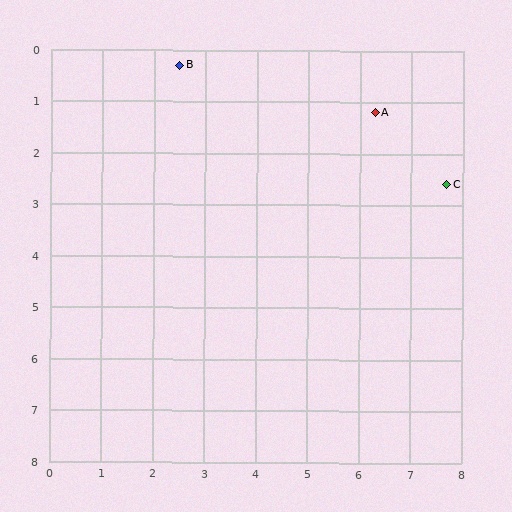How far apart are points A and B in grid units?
Points A and B are about 3.9 grid units apart.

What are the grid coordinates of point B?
Point B is at approximately (2.5, 0.3).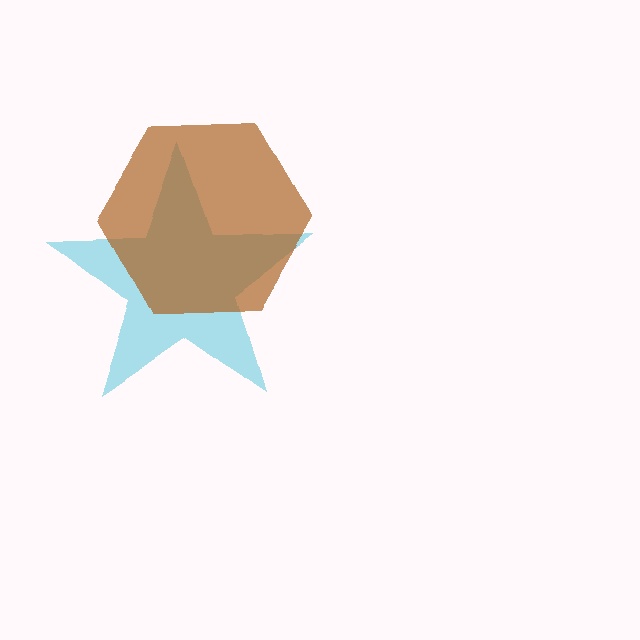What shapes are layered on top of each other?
The layered shapes are: a cyan star, a brown hexagon.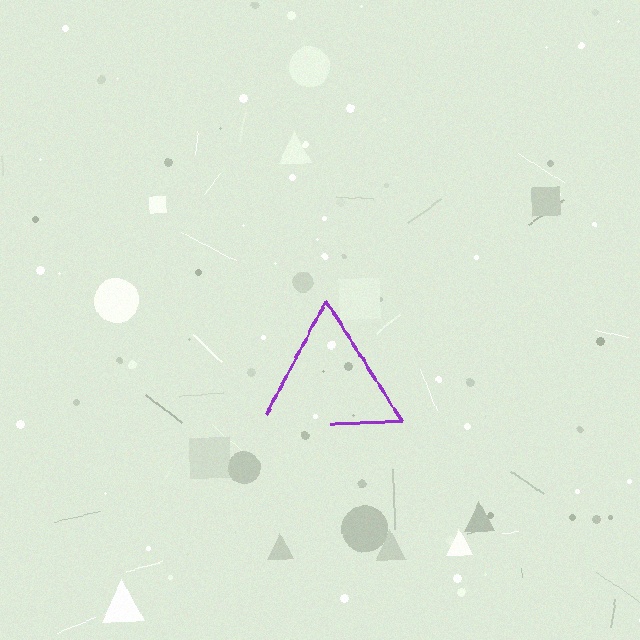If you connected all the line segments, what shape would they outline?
They would outline a triangle.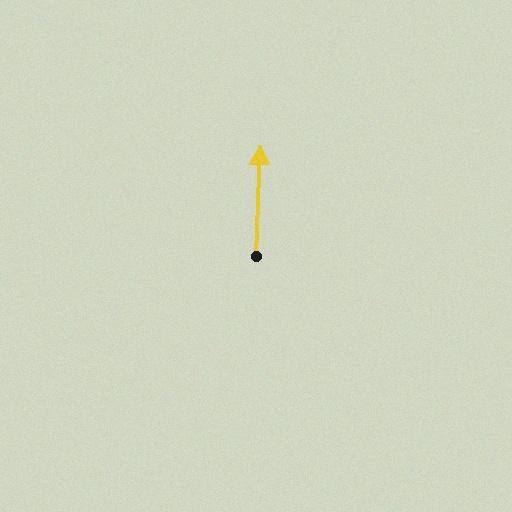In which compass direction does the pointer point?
North.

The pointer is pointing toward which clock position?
Roughly 12 o'clock.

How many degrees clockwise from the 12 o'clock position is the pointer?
Approximately 2 degrees.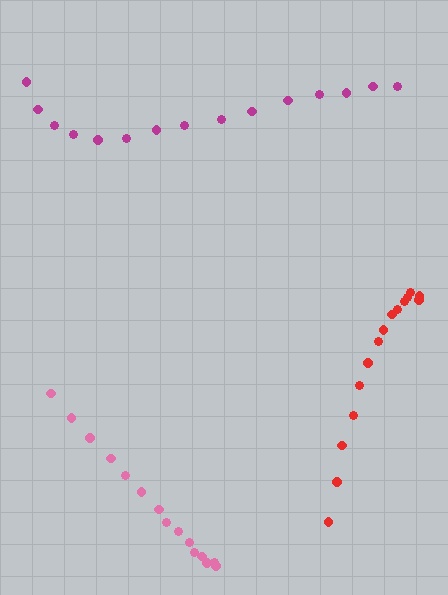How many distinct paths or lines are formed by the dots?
There are 3 distinct paths.